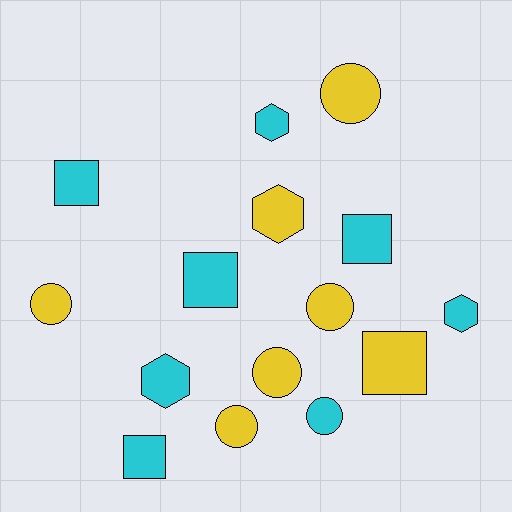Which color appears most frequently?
Cyan, with 8 objects.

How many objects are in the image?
There are 15 objects.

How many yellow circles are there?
There are 5 yellow circles.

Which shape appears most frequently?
Circle, with 6 objects.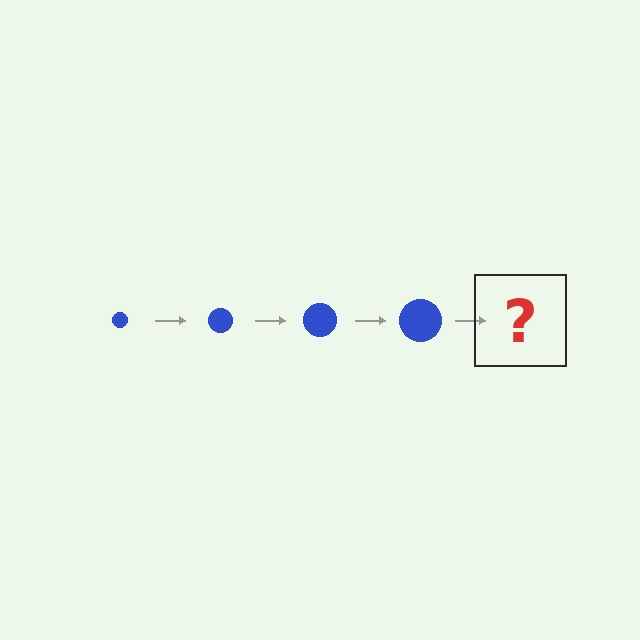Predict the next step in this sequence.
The next step is a blue circle, larger than the previous one.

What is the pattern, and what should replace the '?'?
The pattern is that the circle gets progressively larger each step. The '?' should be a blue circle, larger than the previous one.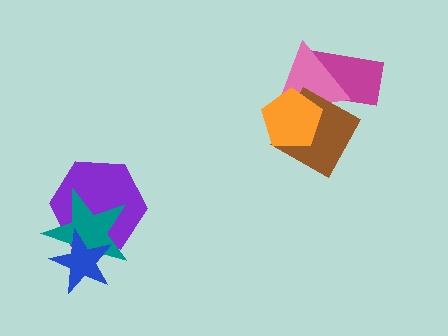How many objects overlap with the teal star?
2 objects overlap with the teal star.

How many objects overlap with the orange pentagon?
2 objects overlap with the orange pentagon.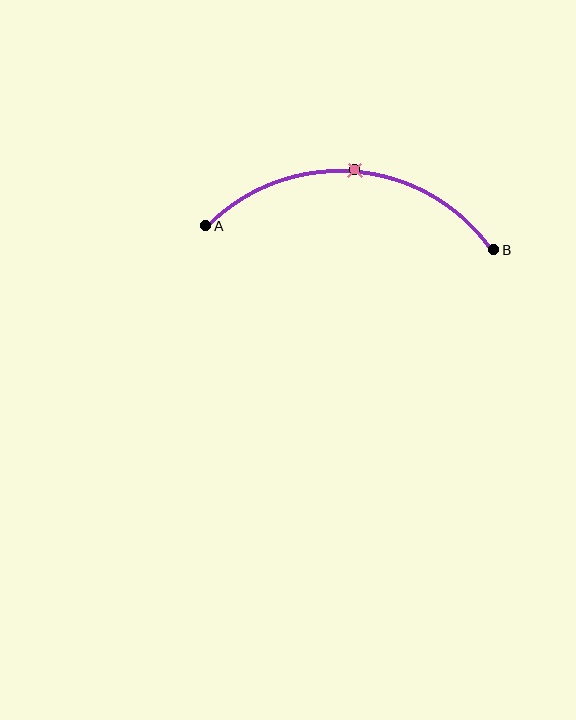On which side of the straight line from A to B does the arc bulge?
The arc bulges above the straight line connecting A and B.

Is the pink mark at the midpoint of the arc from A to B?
Yes. The pink mark lies on the arc at equal arc-length from both A and B — it is the arc midpoint.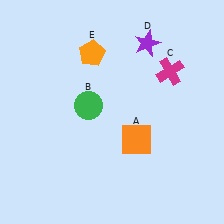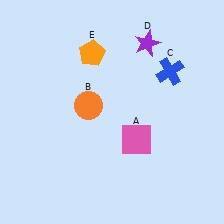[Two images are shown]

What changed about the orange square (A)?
In Image 1, A is orange. In Image 2, it changed to pink.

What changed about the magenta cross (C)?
In Image 1, C is magenta. In Image 2, it changed to blue.